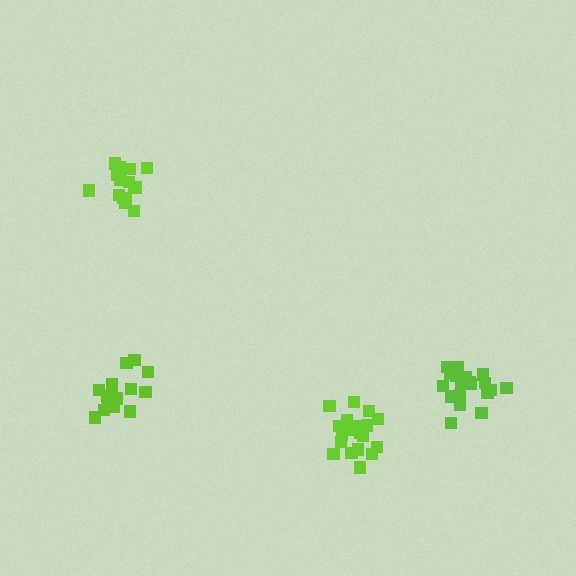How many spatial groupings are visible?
There are 4 spatial groupings.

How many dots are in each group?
Group 1: 16 dots, Group 2: 21 dots, Group 3: 20 dots, Group 4: 15 dots (72 total).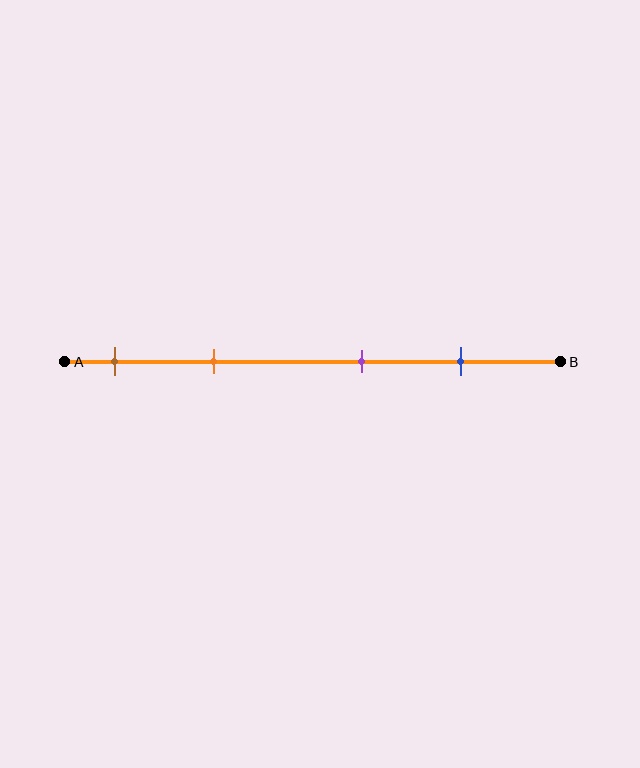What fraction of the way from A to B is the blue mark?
The blue mark is approximately 80% (0.8) of the way from A to B.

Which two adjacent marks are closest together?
The brown and orange marks are the closest adjacent pair.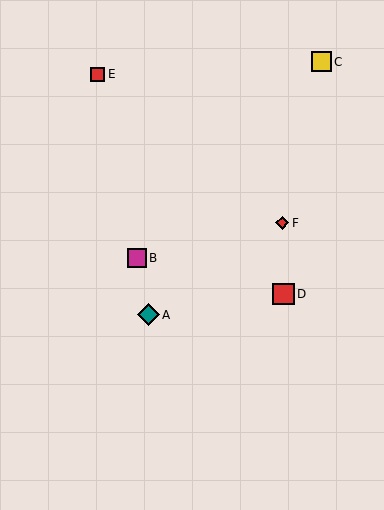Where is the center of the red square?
The center of the red square is at (97, 74).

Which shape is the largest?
The teal diamond (labeled A) is the largest.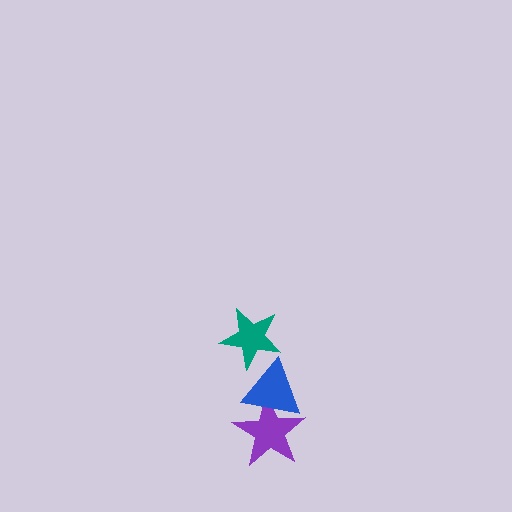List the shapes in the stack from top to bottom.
From top to bottom: the teal star, the blue triangle, the purple star.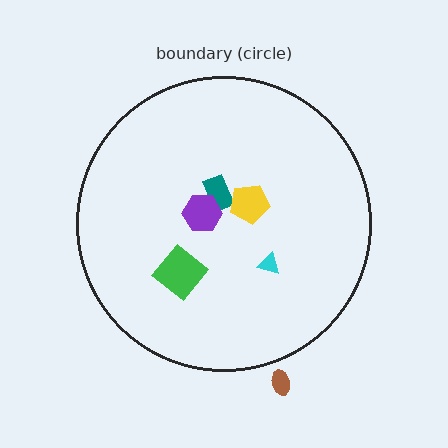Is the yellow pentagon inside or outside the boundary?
Inside.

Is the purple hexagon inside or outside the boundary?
Inside.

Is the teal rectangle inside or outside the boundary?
Inside.